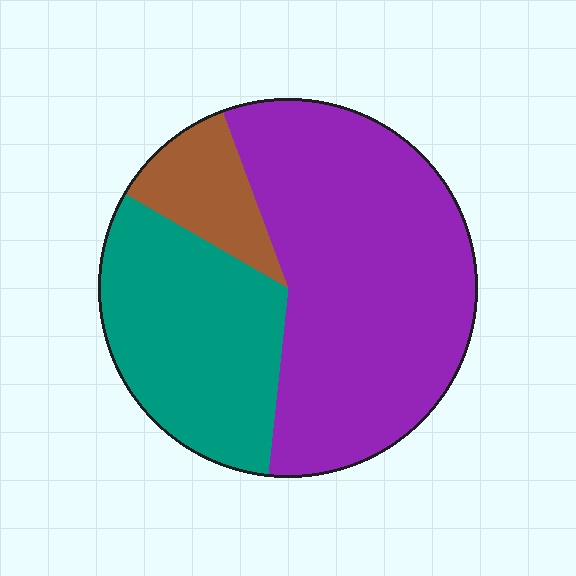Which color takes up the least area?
Brown, at roughly 10%.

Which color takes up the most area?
Purple, at roughly 55%.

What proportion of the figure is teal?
Teal takes up about one third (1/3) of the figure.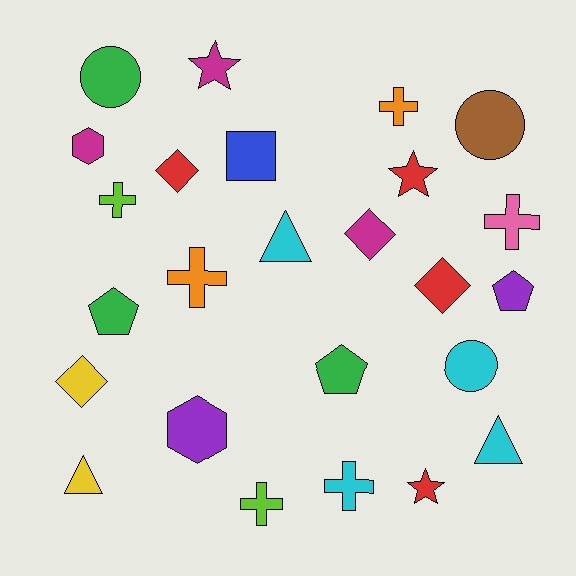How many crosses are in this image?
There are 6 crosses.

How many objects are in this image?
There are 25 objects.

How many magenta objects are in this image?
There are 3 magenta objects.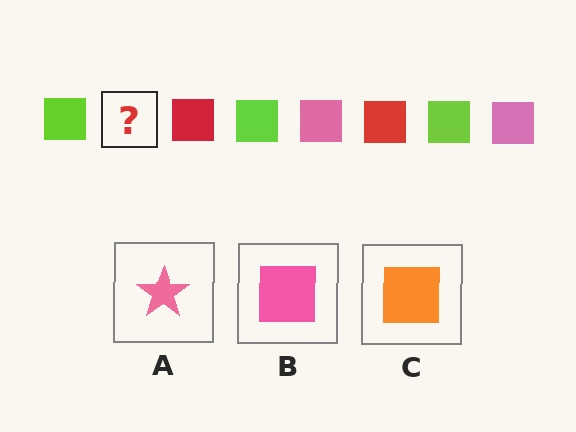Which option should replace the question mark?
Option B.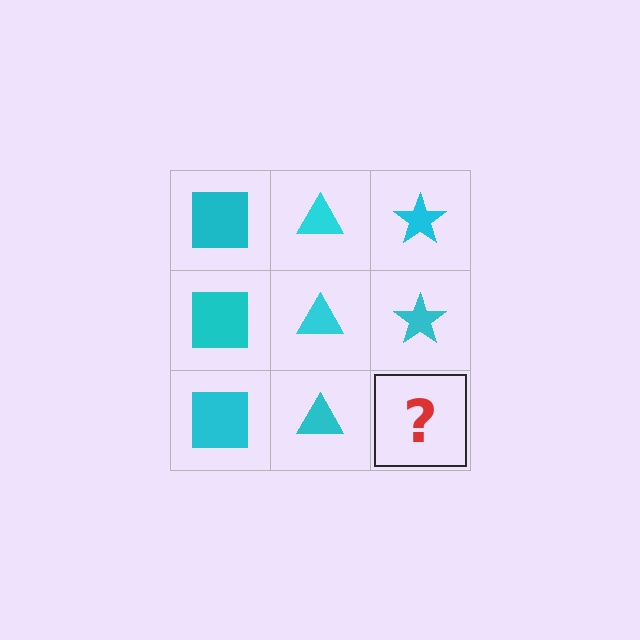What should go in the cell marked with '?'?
The missing cell should contain a cyan star.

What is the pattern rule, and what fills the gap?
The rule is that each column has a consistent shape. The gap should be filled with a cyan star.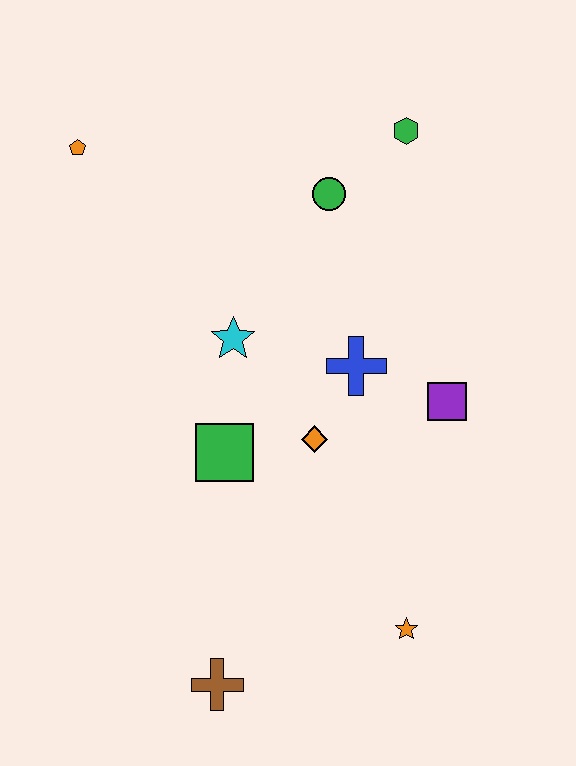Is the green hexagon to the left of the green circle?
No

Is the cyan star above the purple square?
Yes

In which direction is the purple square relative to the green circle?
The purple square is below the green circle.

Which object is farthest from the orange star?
The orange pentagon is farthest from the orange star.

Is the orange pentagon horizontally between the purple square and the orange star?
No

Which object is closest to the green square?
The orange diamond is closest to the green square.